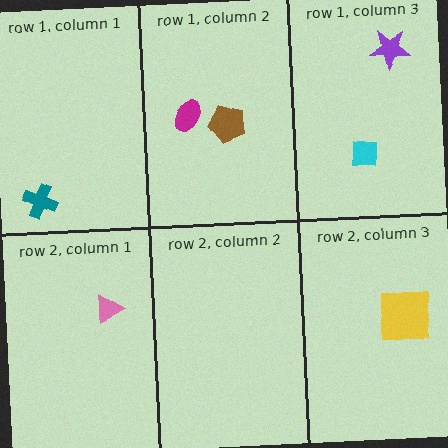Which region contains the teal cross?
The row 1, column 1 region.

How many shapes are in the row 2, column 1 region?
1.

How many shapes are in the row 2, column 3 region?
1.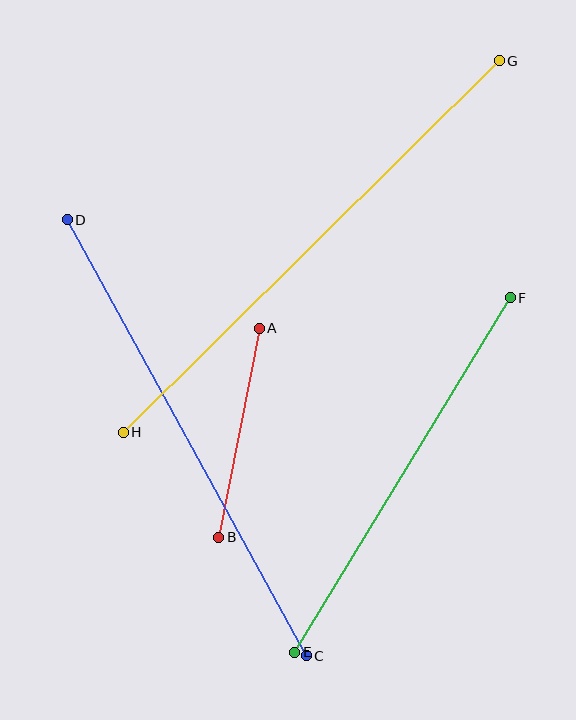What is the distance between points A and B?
The distance is approximately 213 pixels.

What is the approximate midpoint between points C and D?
The midpoint is at approximately (187, 438) pixels.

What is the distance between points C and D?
The distance is approximately 497 pixels.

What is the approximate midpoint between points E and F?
The midpoint is at approximately (402, 475) pixels.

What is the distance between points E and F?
The distance is approximately 415 pixels.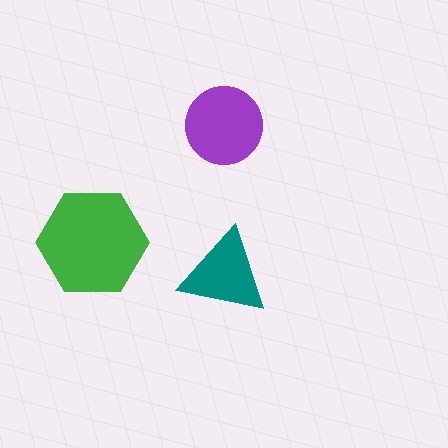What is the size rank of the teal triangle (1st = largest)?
3rd.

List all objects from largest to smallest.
The green hexagon, the purple circle, the teal triangle.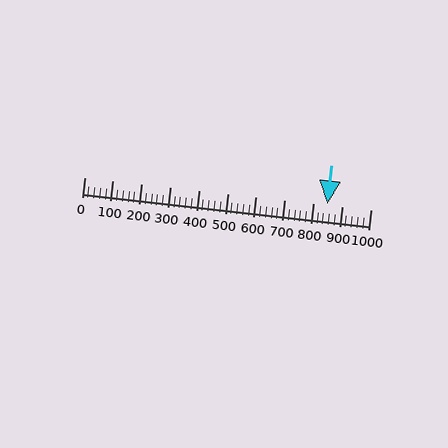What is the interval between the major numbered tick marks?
The major tick marks are spaced 100 units apart.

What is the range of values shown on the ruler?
The ruler shows values from 0 to 1000.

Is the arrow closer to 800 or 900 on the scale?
The arrow is closer to 800.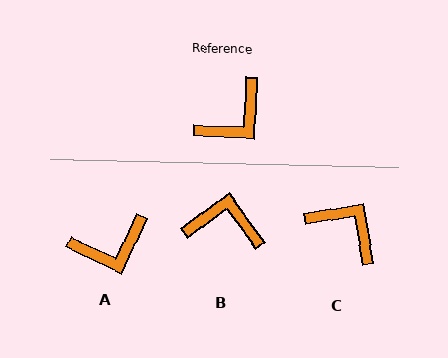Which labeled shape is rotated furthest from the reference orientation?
B, about 129 degrees away.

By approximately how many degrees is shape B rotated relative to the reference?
Approximately 129 degrees counter-clockwise.